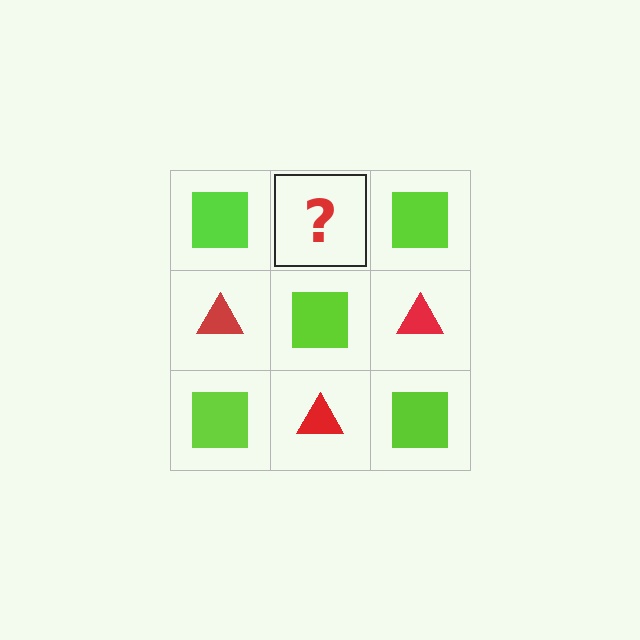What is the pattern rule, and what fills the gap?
The rule is that it alternates lime square and red triangle in a checkerboard pattern. The gap should be filled with a red triangle.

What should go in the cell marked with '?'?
The missing cell should contain a red triangle.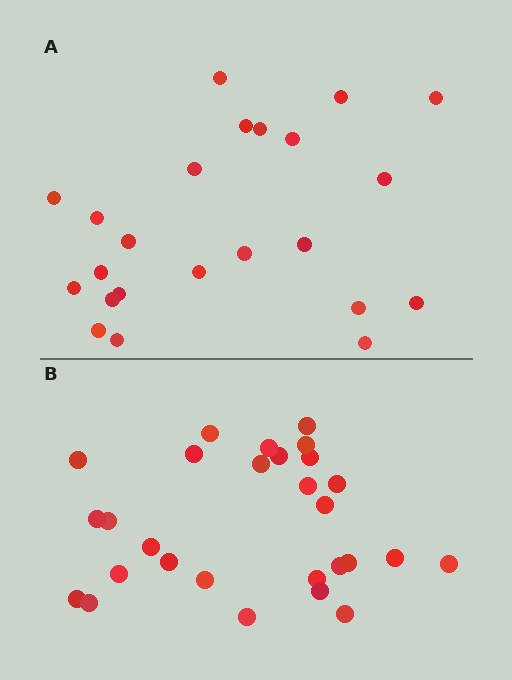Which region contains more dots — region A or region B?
Region B (the bottom region) has more dots.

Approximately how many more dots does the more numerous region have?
Region B has about 5 more dots than region A.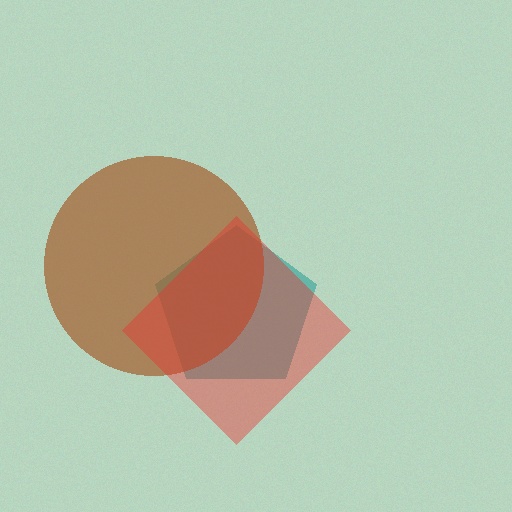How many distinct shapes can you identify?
There are 3 distinct shapes: a teal pentagon, a brown circle, a red diamond.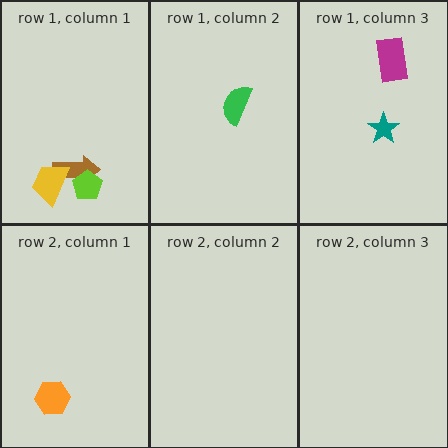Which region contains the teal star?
The row 1, column 3 region.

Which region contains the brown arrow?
The row 1, column 1 region.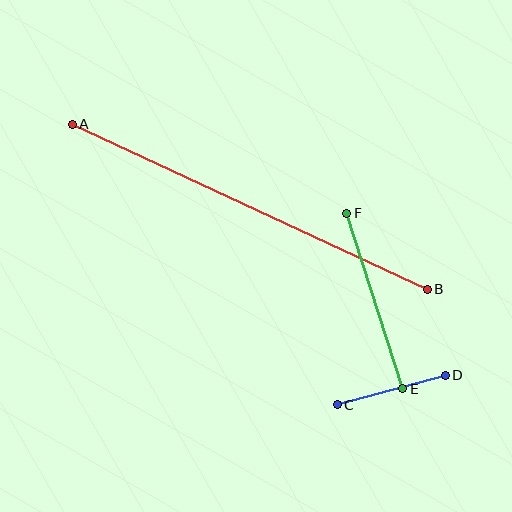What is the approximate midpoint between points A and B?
The midpoint is at approximately (250, 207) pixels.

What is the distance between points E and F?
The distance is approximately 184 pixels.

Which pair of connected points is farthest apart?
Points A and B are farthest apart.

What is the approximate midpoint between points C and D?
The midpoint is at approximately (391, 390) pixels.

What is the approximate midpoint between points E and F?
The midpoint is at approximately (375, 301) pixels.